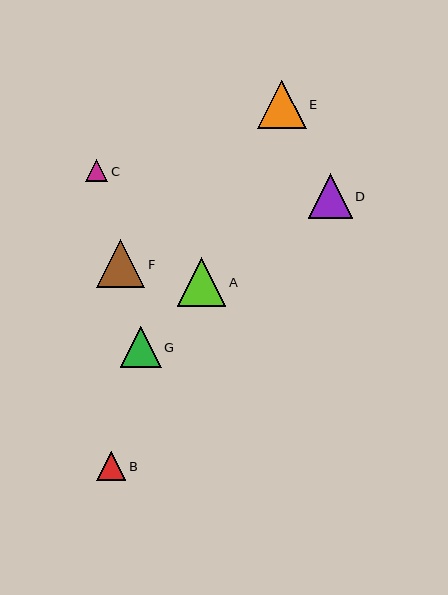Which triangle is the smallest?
Triangle C is the smallest with a size of approximately 22 pixels.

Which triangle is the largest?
Triangle E is the largest with a size of approximately 48 pixels.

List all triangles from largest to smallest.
From largest to smallest: E, A, F, D, G, B, C.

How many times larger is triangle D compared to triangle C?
Triangle D is approximately 2.0 times the size of triangle C.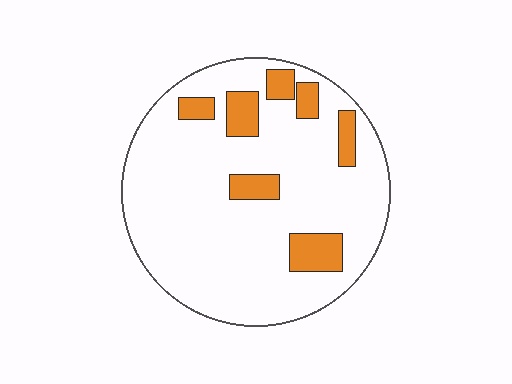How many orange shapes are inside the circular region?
7.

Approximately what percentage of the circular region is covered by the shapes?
Approximately 15%.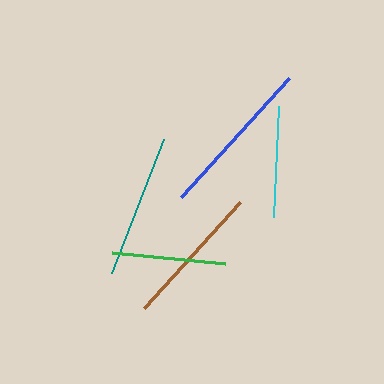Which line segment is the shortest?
The cyan line is the shortest at approximately 112 pixels.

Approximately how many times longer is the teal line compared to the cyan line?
The teal line is approximately 1.3 times the length of the cyan line.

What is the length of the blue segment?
The blue segment is approximately 161 pixels long.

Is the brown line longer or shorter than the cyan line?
The brown line is longer than the cyan line.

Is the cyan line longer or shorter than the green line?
The green line is longer than the cyan line.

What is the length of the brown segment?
The brown segment is approximately 143 pixels long.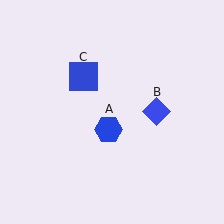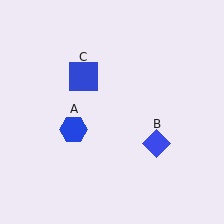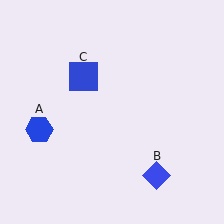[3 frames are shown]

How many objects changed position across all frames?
2 objects changed position: blue hexagon (object A), blue diamond (object B).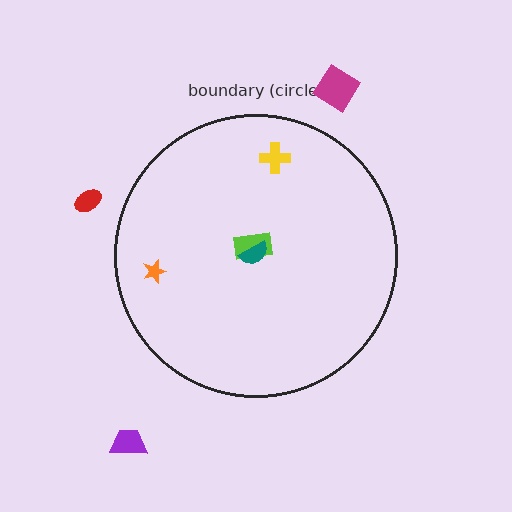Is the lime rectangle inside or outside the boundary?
Inside.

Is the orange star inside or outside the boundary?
Inside.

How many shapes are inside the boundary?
4 inside, 3 outside.